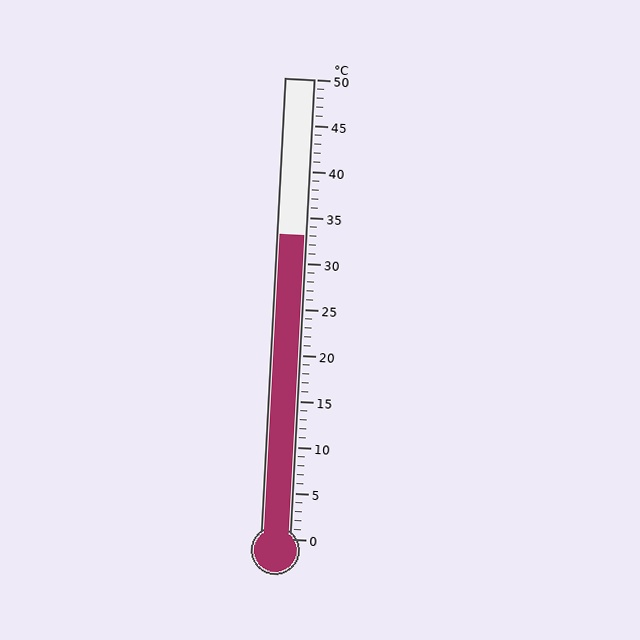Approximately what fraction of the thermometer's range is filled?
The thermometer is filled to approximately 65% of its range.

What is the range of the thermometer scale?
The thermometer scale ranges from 0°C to 50°C.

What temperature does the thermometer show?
The thermometer shows approximately 33°C.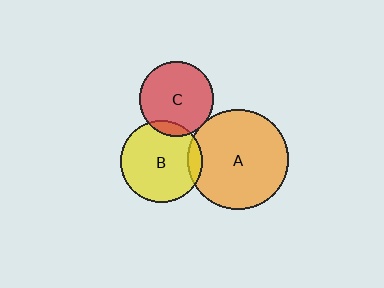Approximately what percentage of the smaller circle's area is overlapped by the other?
Approximately 10%.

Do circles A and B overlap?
Yes.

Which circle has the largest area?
Circle A (orange).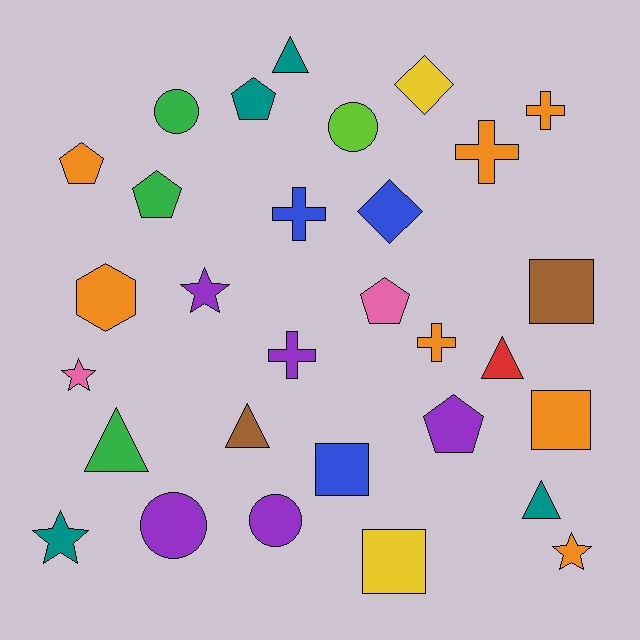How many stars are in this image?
There are 4 stars.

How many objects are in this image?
There are 30 objects.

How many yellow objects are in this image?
There are 2 yellow objects.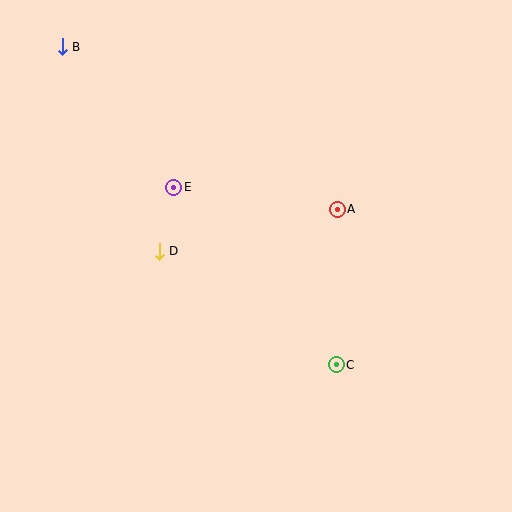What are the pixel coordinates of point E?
Point E is at (174, 187).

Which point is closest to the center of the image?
Point A at (337, 210) is closest to the center.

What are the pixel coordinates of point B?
Point B is at (62, 47).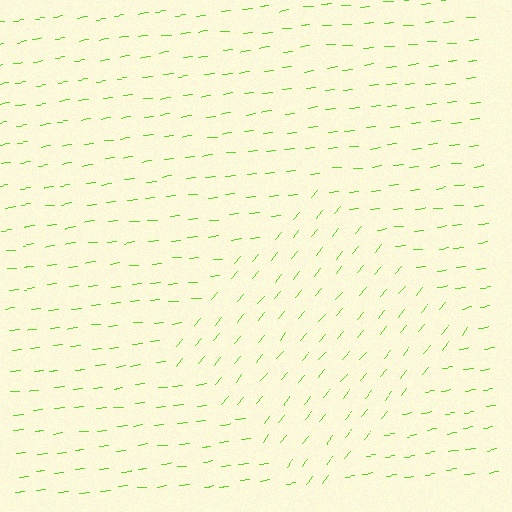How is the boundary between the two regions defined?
The boundary is defined purely by a change in line orientation (approximately 45 degrees difference). All lines are the same color and thickness.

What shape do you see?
I see a diamond.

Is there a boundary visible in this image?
Yes, there is a texture boundary formed by a change in line orientation.